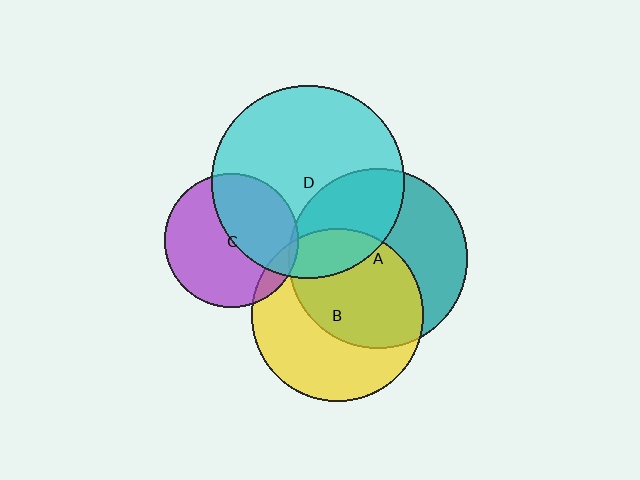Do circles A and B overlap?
Yes.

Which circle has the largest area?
Circle D (cyan).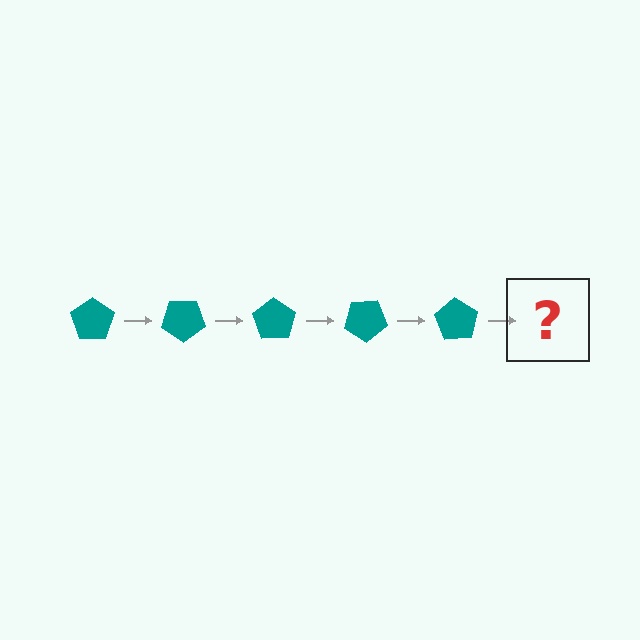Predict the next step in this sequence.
The next step is a teal pentagon rotated 175 degrees.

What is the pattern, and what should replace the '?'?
The pattern is that the pentagon rotates 35 degrees each step. The '?' should be a teal pentagon rotated 175 degrees.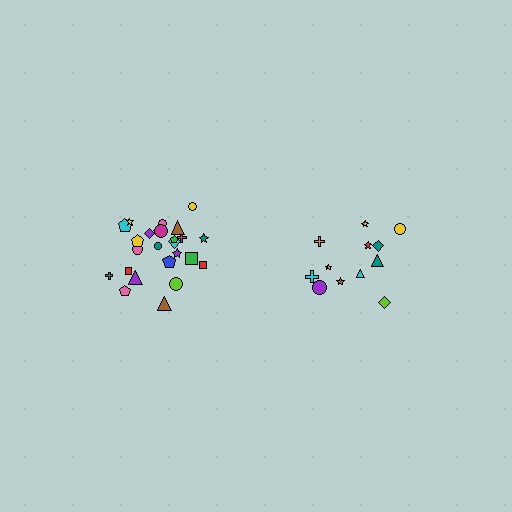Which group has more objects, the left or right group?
The left group.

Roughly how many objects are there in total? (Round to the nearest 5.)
Roughly 35 objects in total.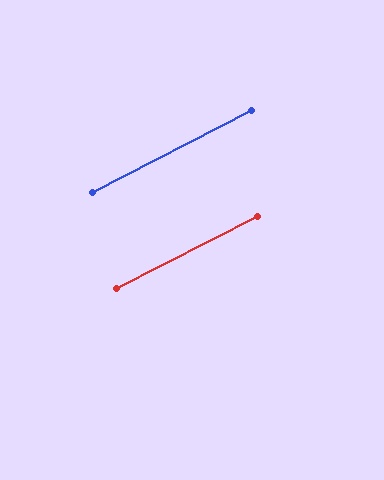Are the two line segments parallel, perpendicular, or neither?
Parallel — their directions differ by only 0.0°.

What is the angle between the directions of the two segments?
Approximately 0 degrees.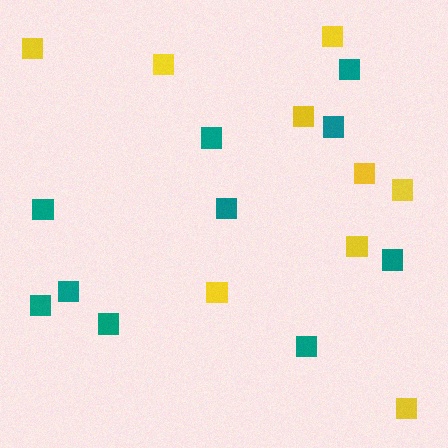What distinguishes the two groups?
There are 2 groups: one group of teal squares (10) and one group of yellow squares (9).